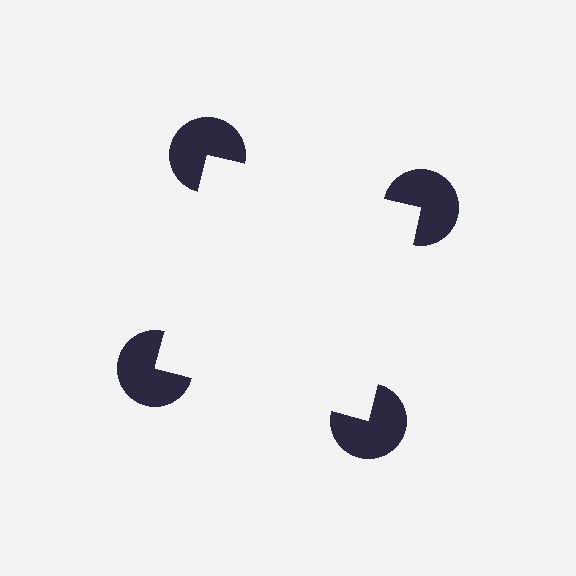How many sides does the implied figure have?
4 sides.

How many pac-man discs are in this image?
There are 4 — one at each vertex of the illusory square.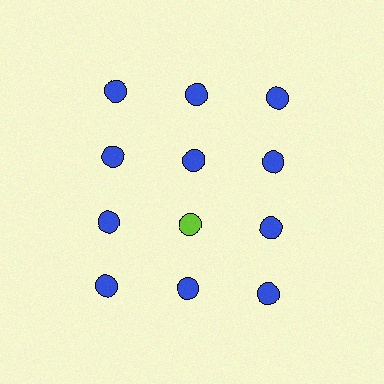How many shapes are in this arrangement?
There are 12 shapes arranged in a grid pattern.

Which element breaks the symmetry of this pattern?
The lime circle in the third row, second from left column breaks the symmetry. All other shapes are blue circles.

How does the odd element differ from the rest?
It has a different color: lime instead of blue.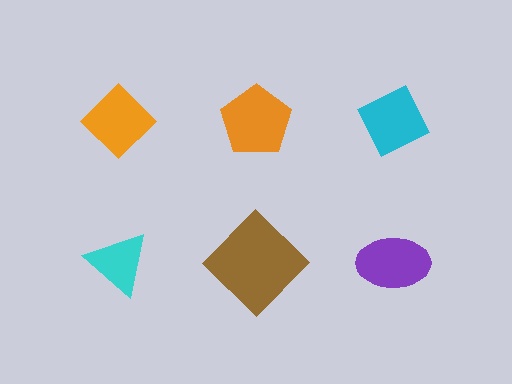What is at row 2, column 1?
A cyan triangle.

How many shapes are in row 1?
3 shapes.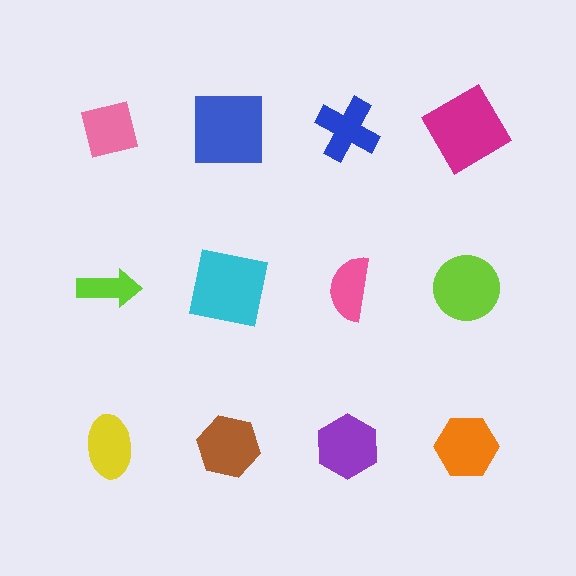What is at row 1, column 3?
A blue cross.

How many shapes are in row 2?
4 shapes.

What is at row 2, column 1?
A lime arrow.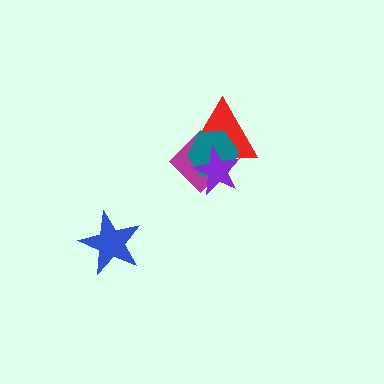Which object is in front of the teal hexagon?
The purple star is in front of the teal hexagon.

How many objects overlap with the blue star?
0 objects overlap with the blue star.